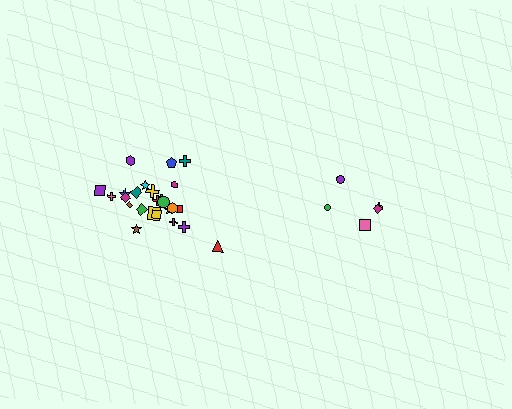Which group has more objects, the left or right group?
The left group.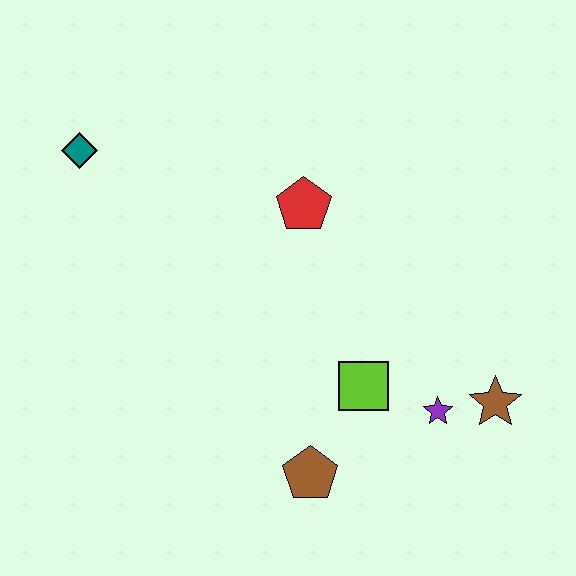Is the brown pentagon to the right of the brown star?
No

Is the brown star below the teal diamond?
Yes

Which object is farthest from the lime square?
The teal diamond is farthest from the lime square.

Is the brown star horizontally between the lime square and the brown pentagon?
No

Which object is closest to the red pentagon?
The lime square is closest to the red pentagon.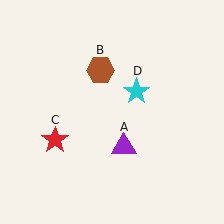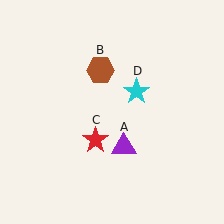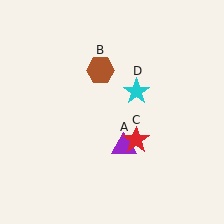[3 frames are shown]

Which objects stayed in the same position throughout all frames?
Purple triangle (object A) and brown hexagon (object B) and cyan star (object D) remained stationary.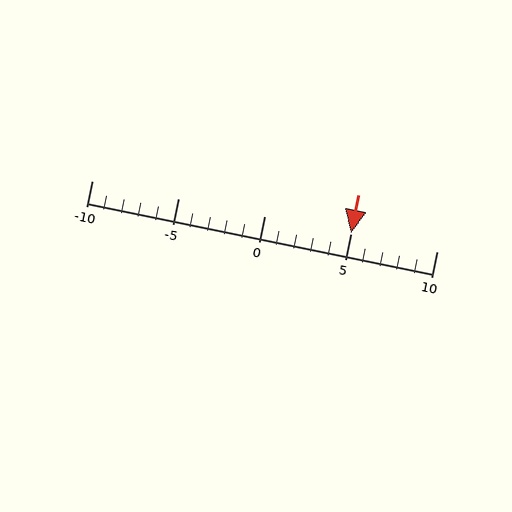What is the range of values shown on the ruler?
The ruler shows values from -10 to 10.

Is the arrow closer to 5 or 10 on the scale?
The arrow is closer to 5.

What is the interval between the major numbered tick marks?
The major tick marks are spaced 5 units apart.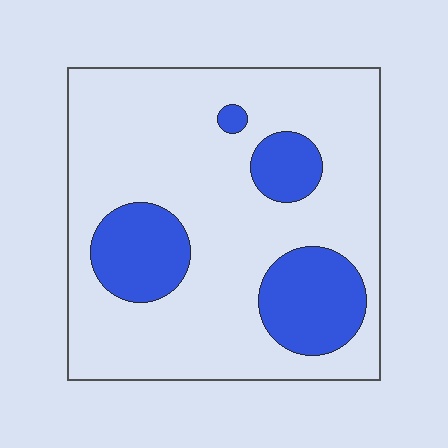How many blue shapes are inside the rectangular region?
4.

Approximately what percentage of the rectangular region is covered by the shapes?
Approximately 25%.